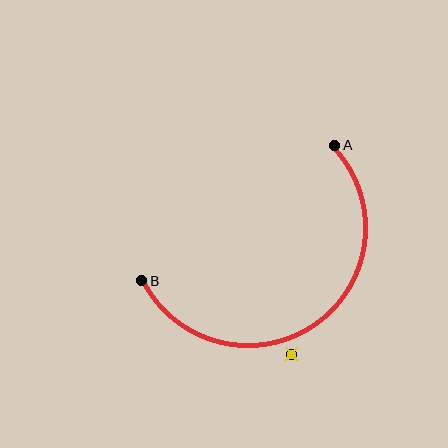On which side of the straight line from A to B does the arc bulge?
The arc bulges below and to the right of the straight line connecting A and B.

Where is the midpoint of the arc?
The arc midpoint is the point on the curve farthest from the straight line joining A and B. It sits below and to the right of that line.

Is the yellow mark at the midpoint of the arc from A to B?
No — the yellow mark does not lie on the arc at all. It sits slightly outside the curve.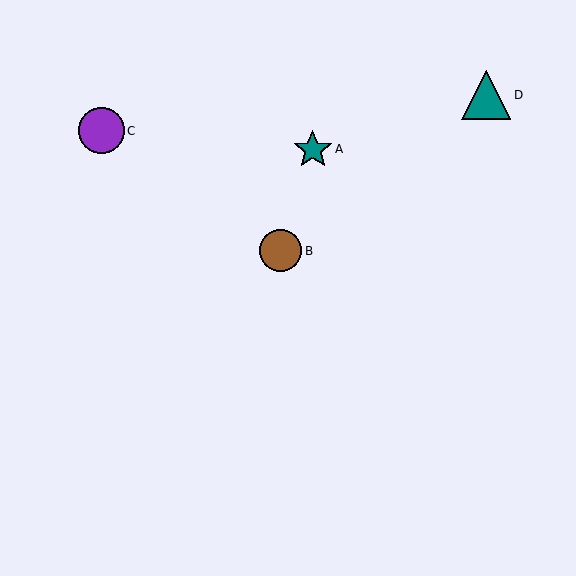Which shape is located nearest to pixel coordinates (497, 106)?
The teal triangle (labeled D) at (486, 95) is nearest to that location.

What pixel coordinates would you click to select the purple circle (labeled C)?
Click at (101, 131) to select the purple circle C.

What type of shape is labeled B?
Shape B is a brown circle.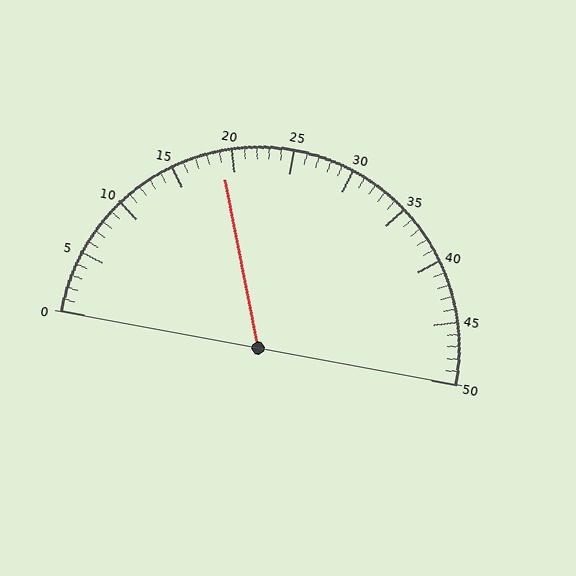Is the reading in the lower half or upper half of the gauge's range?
The reading is in the lower half of the range (0 to 50).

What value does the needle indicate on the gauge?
The needle indicates approximately 19.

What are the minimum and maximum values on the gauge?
The gauge ranges from 0 to 50.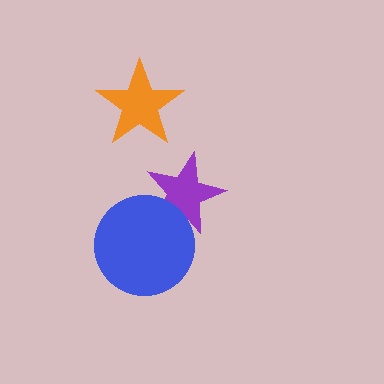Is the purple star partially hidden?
Yes, it is partially covered by another shape.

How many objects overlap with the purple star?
1 object overlaps with the purple star.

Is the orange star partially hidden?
No, no other shape covers it.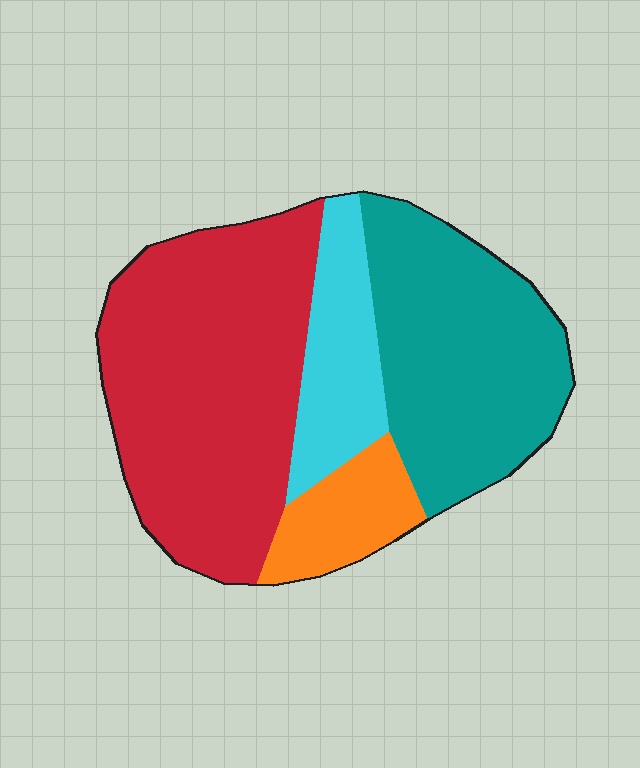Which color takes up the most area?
Red, at roughly 45%.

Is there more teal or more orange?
Teal.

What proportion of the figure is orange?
Orange takes up about one tenth (1/10) of the figure.